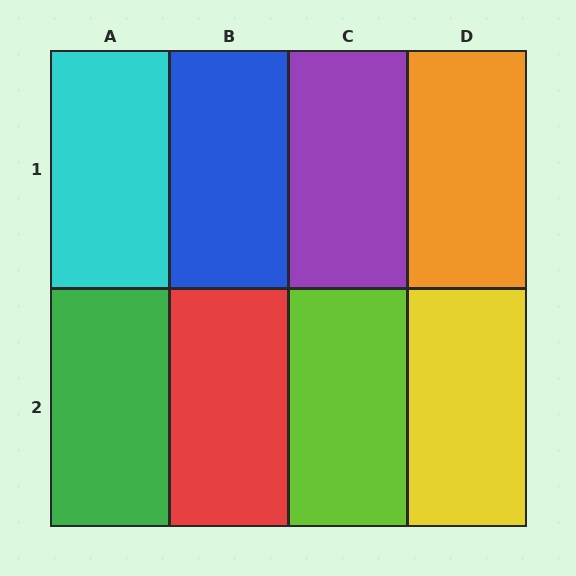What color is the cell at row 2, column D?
Yellow.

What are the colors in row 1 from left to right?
Cyan, blue, purple, orange.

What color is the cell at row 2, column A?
Green.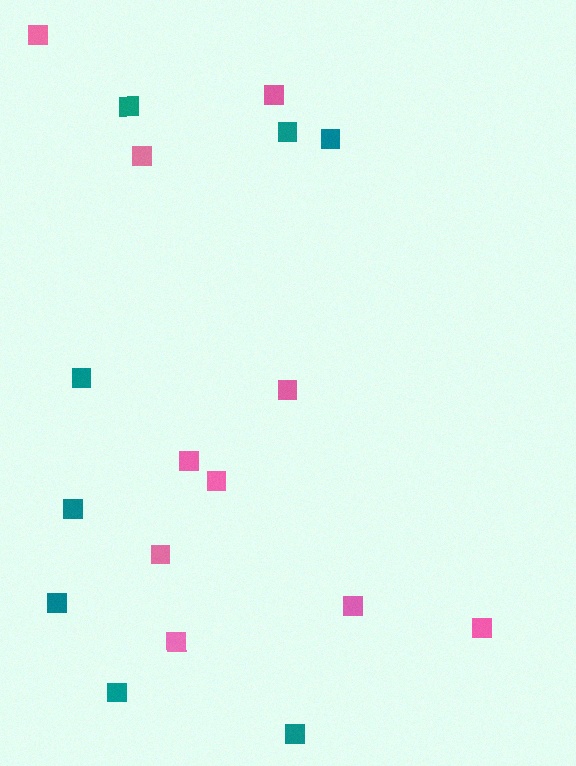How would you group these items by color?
There are 2 groups: one group of pink squares (10) and one group of teal squares (8).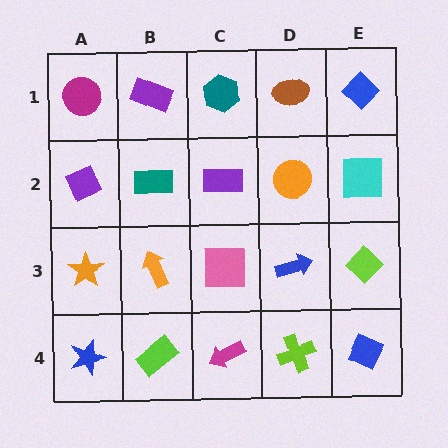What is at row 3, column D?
A blue arrow.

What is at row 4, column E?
A blue diamond.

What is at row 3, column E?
A lime diamond.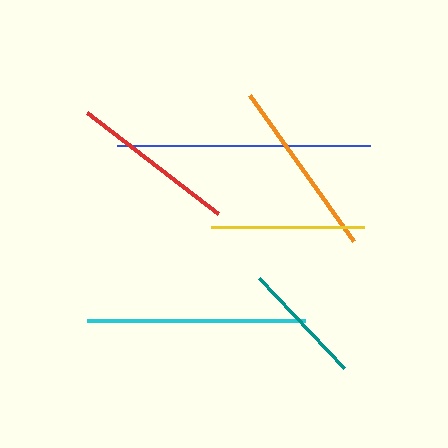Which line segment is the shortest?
The teal line is the shortest at approximately 124 pixels.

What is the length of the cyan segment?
The cyan segment is approximately 217 pixels long.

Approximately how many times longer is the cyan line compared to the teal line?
The cyan line is approximately 1.8 times the length of the teal line.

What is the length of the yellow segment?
The yellow segment is approximately 153 pixels long.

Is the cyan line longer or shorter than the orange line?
The cyan line is longer than the orange line.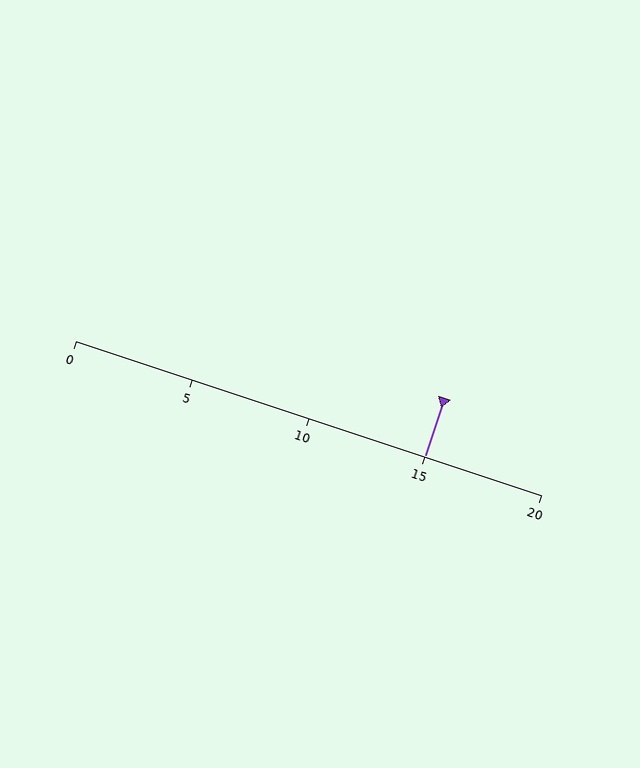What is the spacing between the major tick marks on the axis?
The major ticks are spaced 5 apart.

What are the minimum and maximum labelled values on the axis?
The axis runs from 0 to 20.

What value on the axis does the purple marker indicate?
The marker indicates approximately 15.